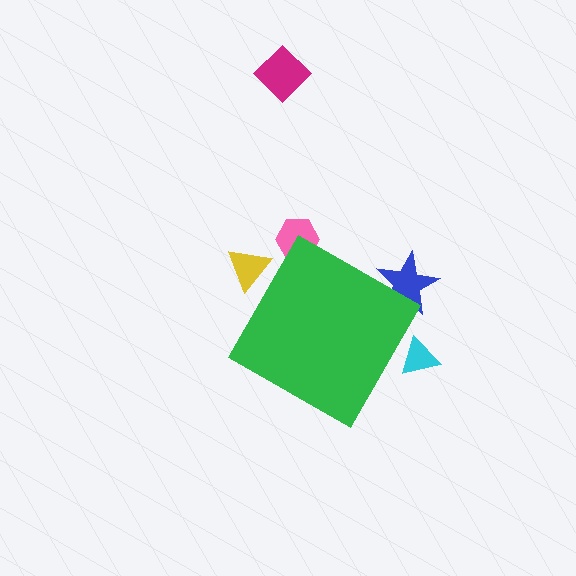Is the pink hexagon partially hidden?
Yes, the pink hexagon is partially hidden behind the green diamond.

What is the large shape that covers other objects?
A green diamond.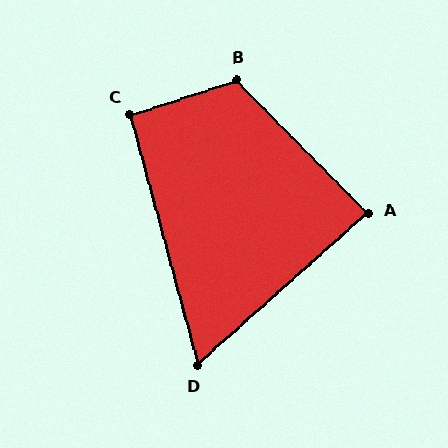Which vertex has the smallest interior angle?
D, at approximately 63 degrees.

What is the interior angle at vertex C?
Approximately 93 degrees (approximately right).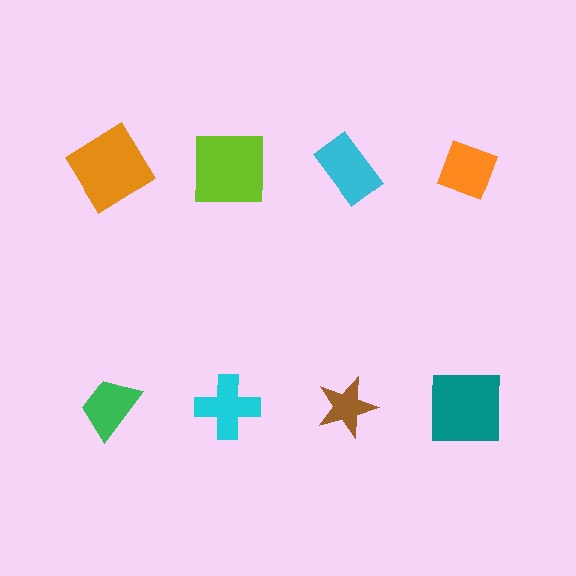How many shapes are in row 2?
4 shapes.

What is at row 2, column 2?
A cyan cross.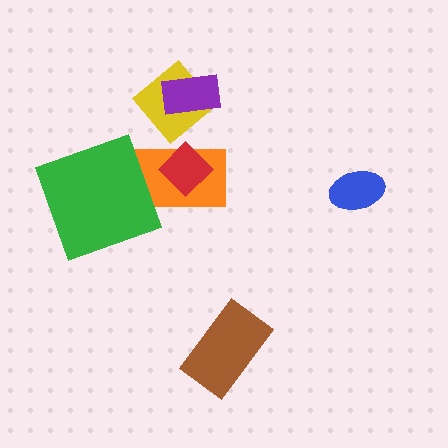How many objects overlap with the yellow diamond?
1 object overlaps with the yellow diamond.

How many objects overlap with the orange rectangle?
2 objects overlap with the orange rectangle.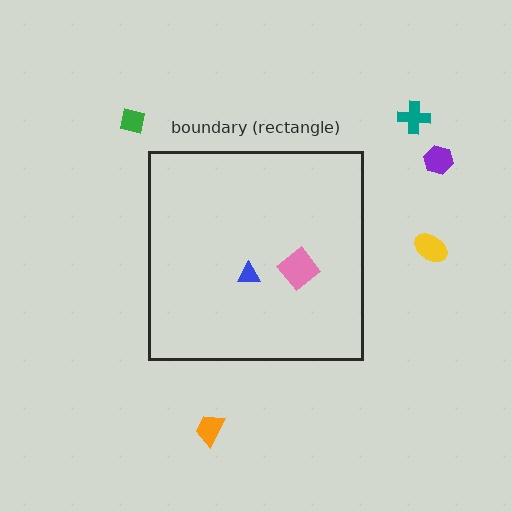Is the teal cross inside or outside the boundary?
Outside.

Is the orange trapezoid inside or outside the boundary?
Outside.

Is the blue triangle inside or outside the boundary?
Inside.